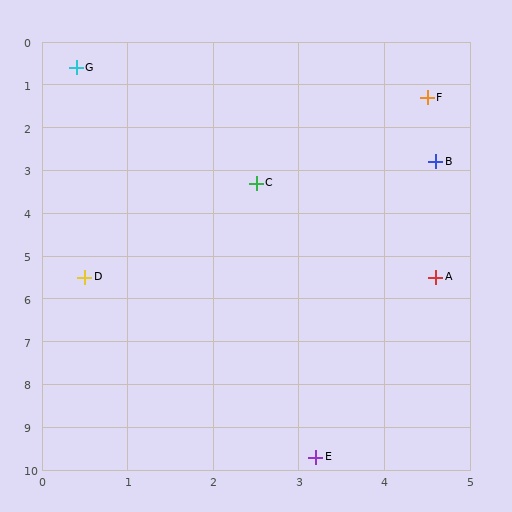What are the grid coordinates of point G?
Point G is at approximately (0.4, 0.6).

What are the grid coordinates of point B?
Point B is at approximately (4.6, 2.8).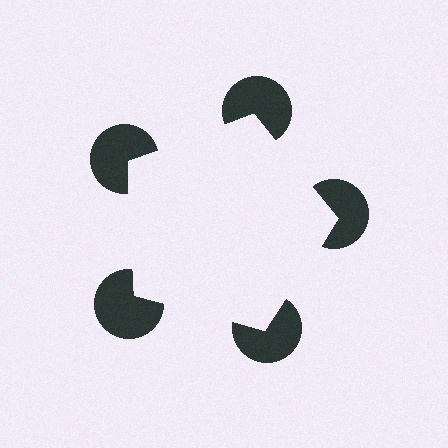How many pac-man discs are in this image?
There are 5 — one at each vertex of the illusory pentagon.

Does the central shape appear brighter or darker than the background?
It typically appears slightly brighter than the background, even though no actual brightness change is drawn.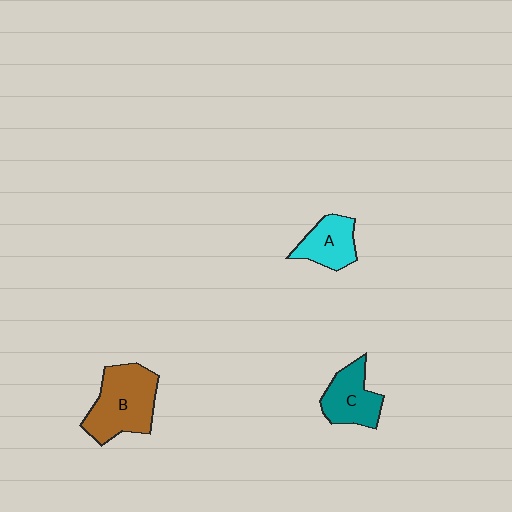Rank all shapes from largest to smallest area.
From largest to smallest: B (brown), C (teal), A (cyan).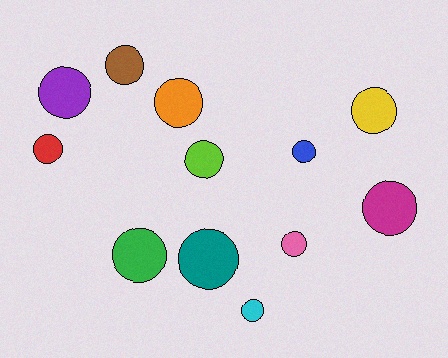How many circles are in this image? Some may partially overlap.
There are 12 circles.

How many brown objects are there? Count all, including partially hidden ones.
There is 1 brown object.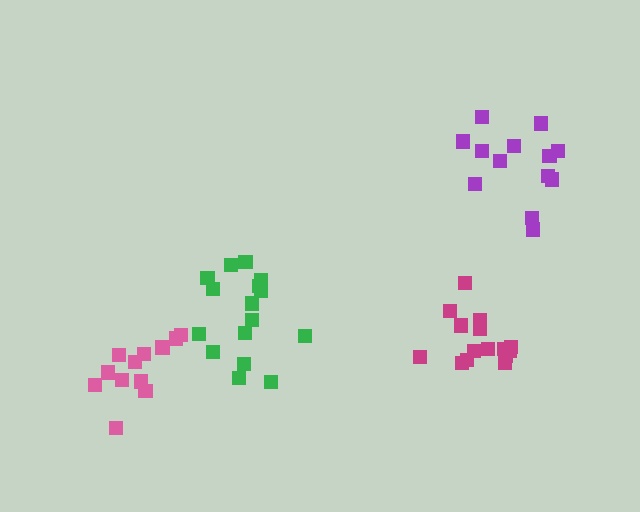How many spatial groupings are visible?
There are 4 spatial groupings.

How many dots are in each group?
Group 1: 12 dots, Group 2: 15 dots, Group 3: 16 dots, Group 4: 13 dots (56 total).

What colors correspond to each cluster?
The clusters are colored: pink, magenta, green, purple.